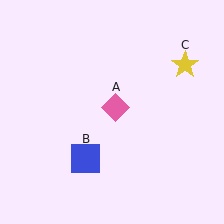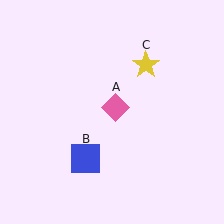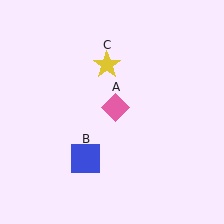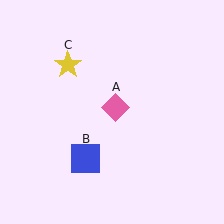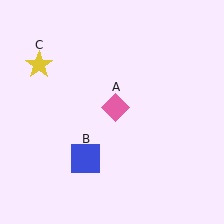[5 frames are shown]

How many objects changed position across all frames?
1 object changed position: yellow star (object C).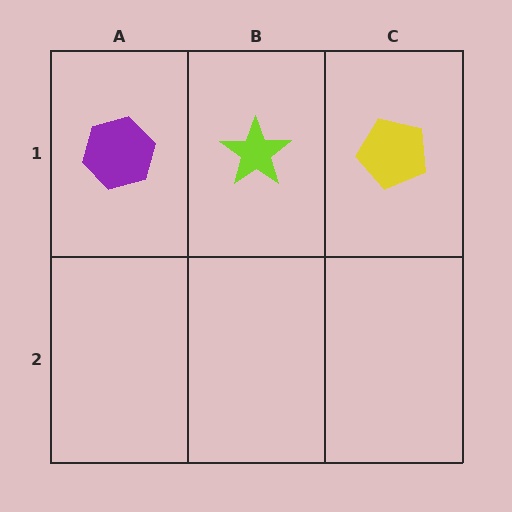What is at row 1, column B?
A lime star.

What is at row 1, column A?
A purple hexagon.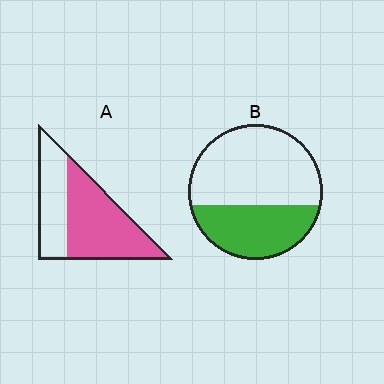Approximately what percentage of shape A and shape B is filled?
A is approximately 60% and B is approximately 40%.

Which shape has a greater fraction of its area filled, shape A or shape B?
Shape A.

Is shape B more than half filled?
No.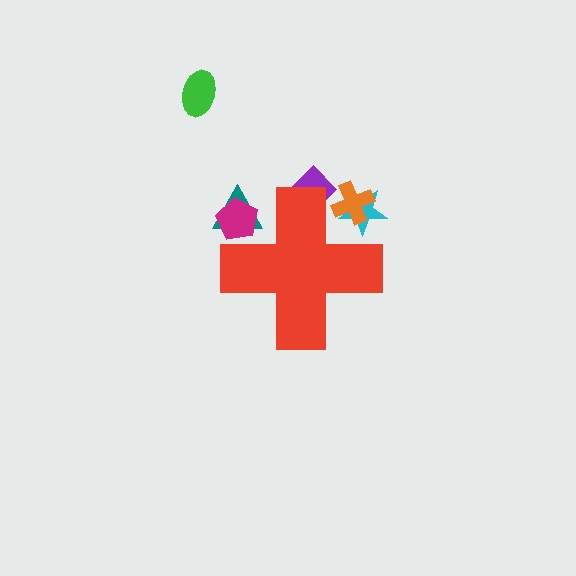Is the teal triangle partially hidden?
Yes, the teal triangle is partially hidden behind the red cross.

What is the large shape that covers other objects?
A red cross.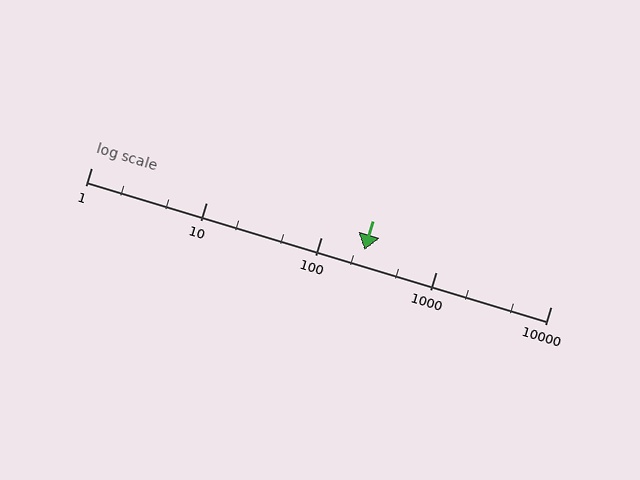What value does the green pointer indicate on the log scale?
The pointer indicates approximately 240.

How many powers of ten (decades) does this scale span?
The scale spans 4 decades, from 1 to 10000.